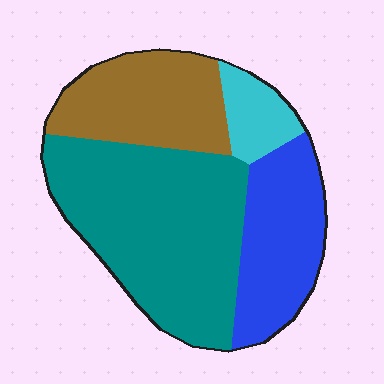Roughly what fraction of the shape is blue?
Blue covers 23% of the shape.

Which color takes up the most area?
Teal, at roughly 45%.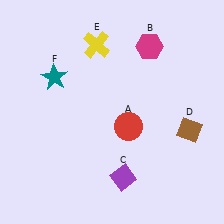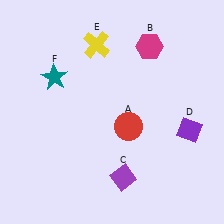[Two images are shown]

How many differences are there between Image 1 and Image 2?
There is 1 difference between the two images.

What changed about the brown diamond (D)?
In Image 1, D is brown. In Image 2, it changed to purple.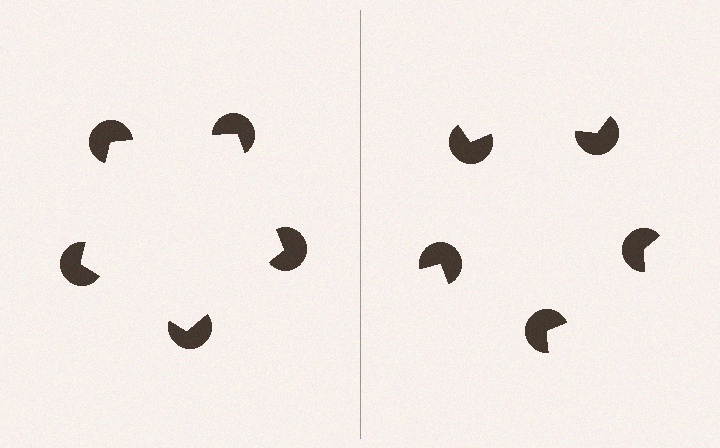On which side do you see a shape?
An illusory pentagon appears on the left side. On the right side the wedge cuts are rotated, so no coherent shape forms.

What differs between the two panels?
The pac-man discs are positioned identically on both sides; only the wedge orientations differ. On the left they align to a pentagon; on the right they are misaligned.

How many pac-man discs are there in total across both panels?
10 — 5 on each side.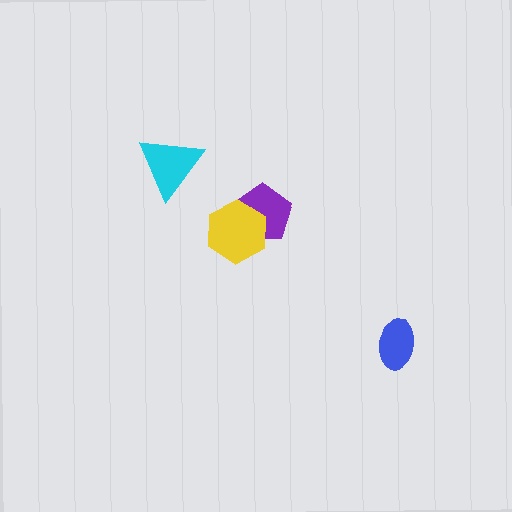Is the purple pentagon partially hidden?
Yes, it is partially covered by another shape.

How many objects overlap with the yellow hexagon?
1 object overlaps with the yellow hexagon.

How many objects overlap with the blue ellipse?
0 objects overlap with the blue ellipse.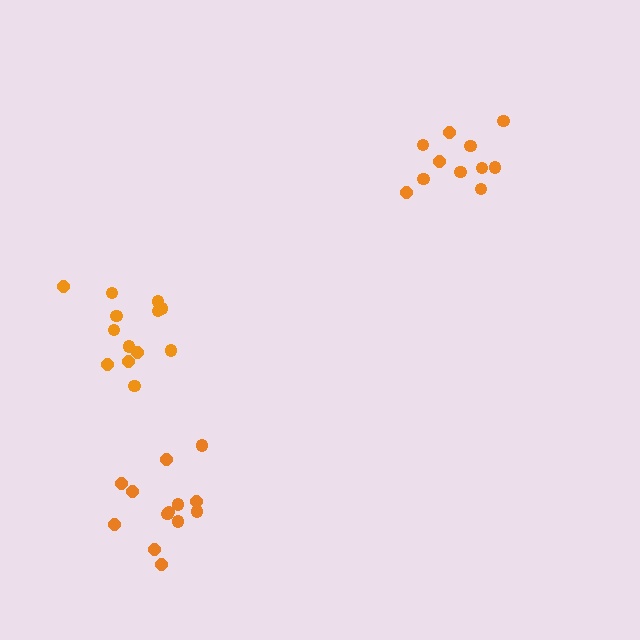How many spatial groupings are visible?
There are 3 spatial groupings.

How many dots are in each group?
Group 1: 13 dots, Group 2: 13 dots, Group 3: 11 dots (37 total).